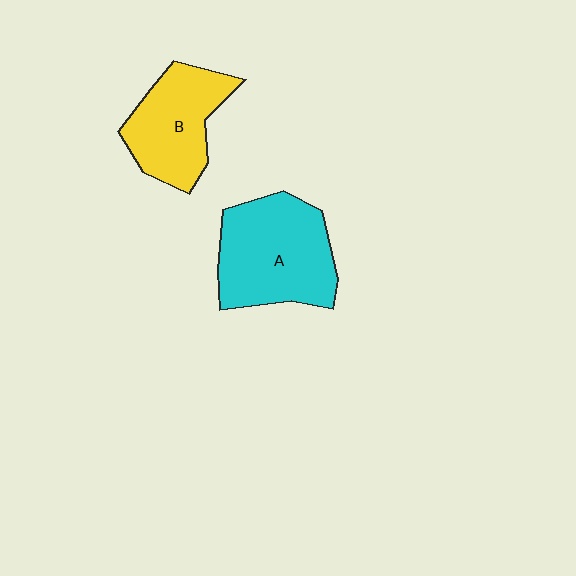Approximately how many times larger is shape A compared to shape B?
Approximately 1.3 times.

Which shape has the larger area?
Shape A (cyan).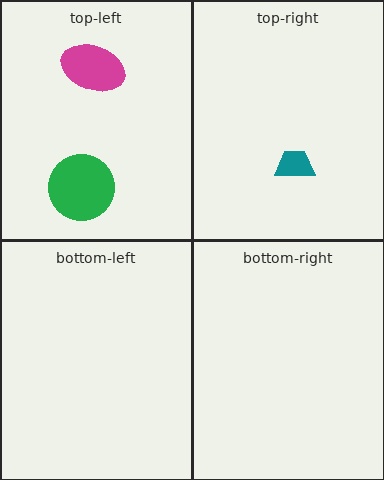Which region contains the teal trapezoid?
The top-right region.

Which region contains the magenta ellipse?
The top-left region.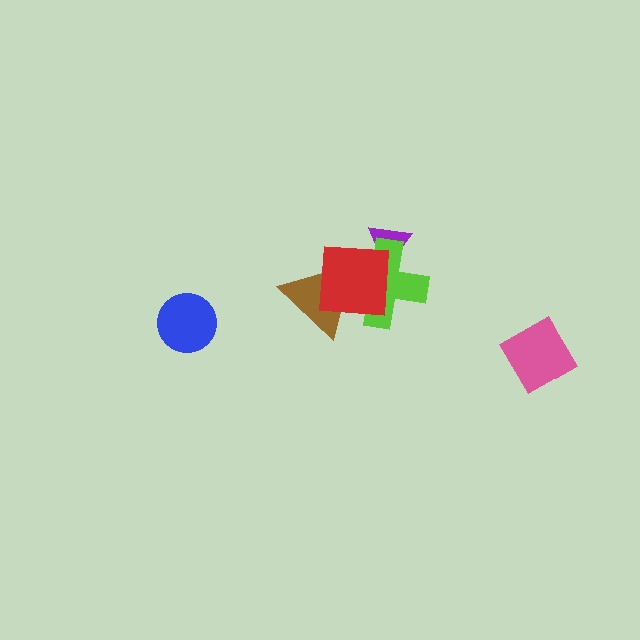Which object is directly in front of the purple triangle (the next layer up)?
The lime cross is directly in front of the purple triangle.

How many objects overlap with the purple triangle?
2 objects overlap with the purple triangle.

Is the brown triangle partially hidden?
Yes, it is partially covered by another shape.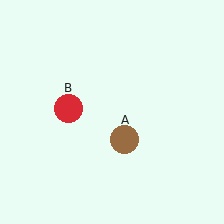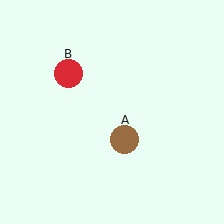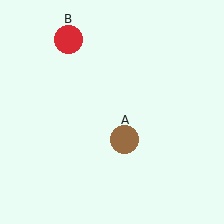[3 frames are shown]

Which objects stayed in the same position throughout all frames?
Brown circle (object A) remained stationary.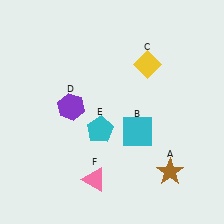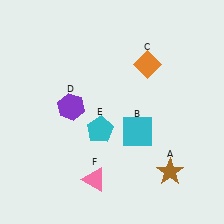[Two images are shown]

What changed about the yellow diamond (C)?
In Image 1, C is yellow. In Image 2, it changed to orange.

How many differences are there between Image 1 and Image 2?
There is 1 difference between the two images.